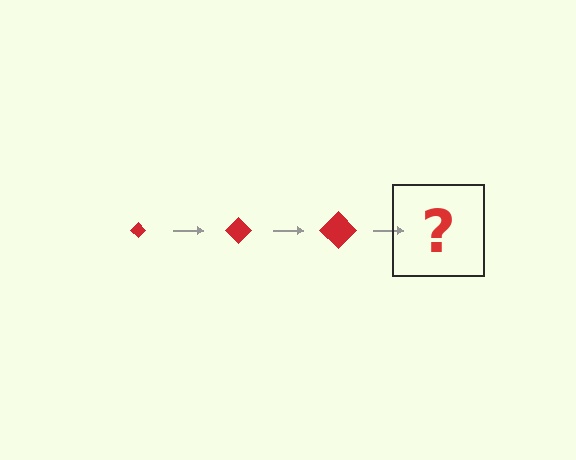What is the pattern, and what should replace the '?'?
The pattern is that the diamond gets progressively larger each step. The '?' should be a red diamond, larger than the previous one.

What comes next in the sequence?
The next element should be a red diamond, larger than the previous one.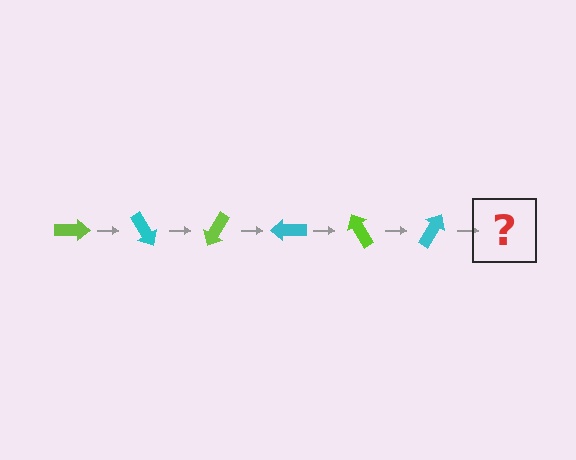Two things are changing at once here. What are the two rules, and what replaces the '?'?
The two rules are that it rotates 60 degrees each step and the color cycles through lime and cyan. The '?' should be a lime arrow, rotated 360 degrees from the start.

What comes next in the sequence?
The next element should be a lime arrow, rotated 360 degrees from the start.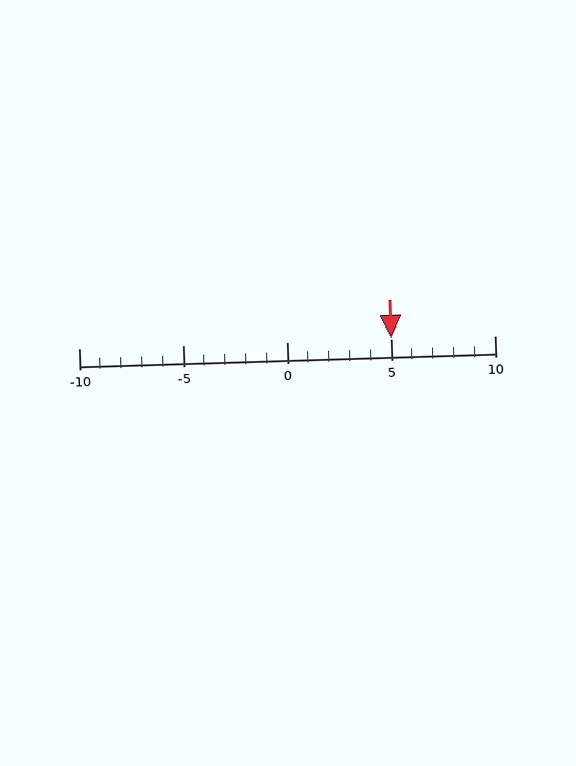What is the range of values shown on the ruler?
The ruler shows values from -10 to 10.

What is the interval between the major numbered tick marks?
The major tick marks are spaced 5 units apart.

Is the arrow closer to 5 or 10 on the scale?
The arrow is closer to 5.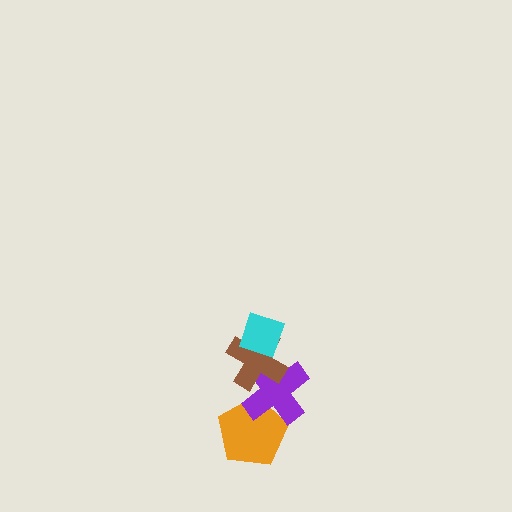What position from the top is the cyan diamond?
The cyan diamond is 1st from the top.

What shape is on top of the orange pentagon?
The purple cross is on top of the orange pentagon.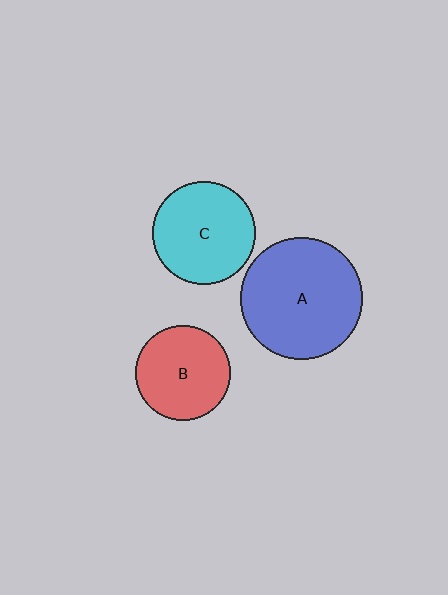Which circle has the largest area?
Circle A (blue).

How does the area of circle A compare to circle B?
Approximately 1.7 times.